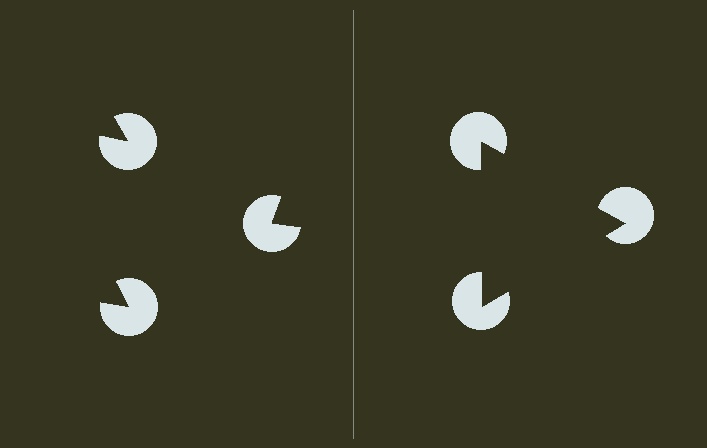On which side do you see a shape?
An illusory triangle appears on the right side. On the left side the wedge cuts are rotated, so no coherent shape forms.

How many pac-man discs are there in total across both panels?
6 — 3 on each side.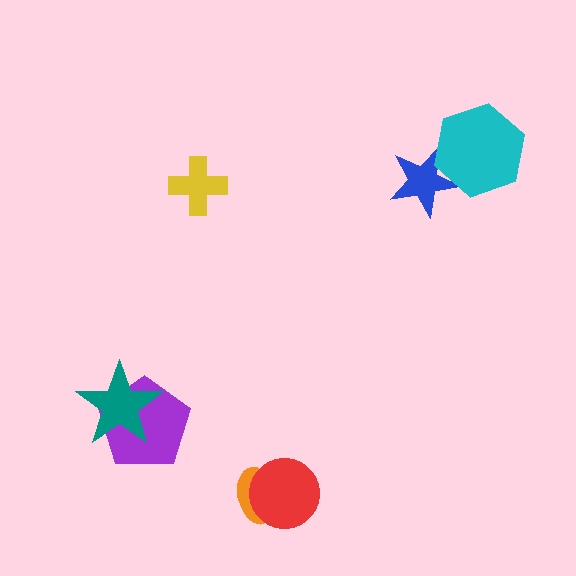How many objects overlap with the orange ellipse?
1 object overlaps with the orange ellipse.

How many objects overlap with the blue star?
1 object overlaps with the blue star.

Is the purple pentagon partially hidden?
Yes, it is partially covered by another shape.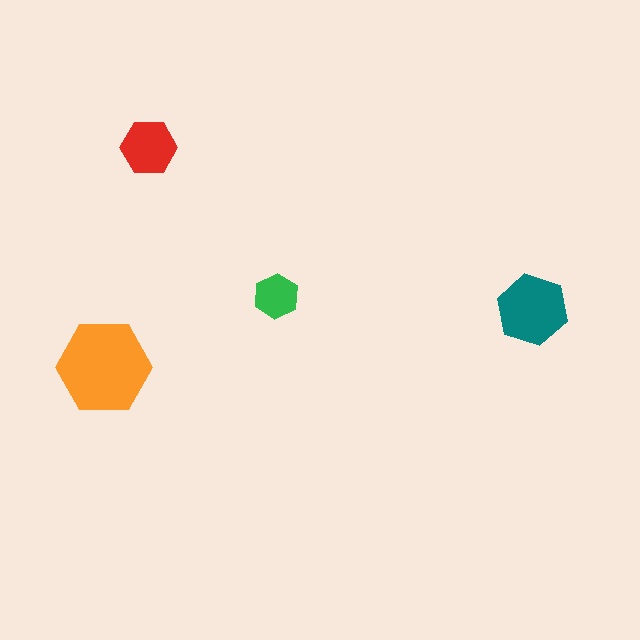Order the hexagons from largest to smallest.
the orange one, the teal one, the red one, the green one.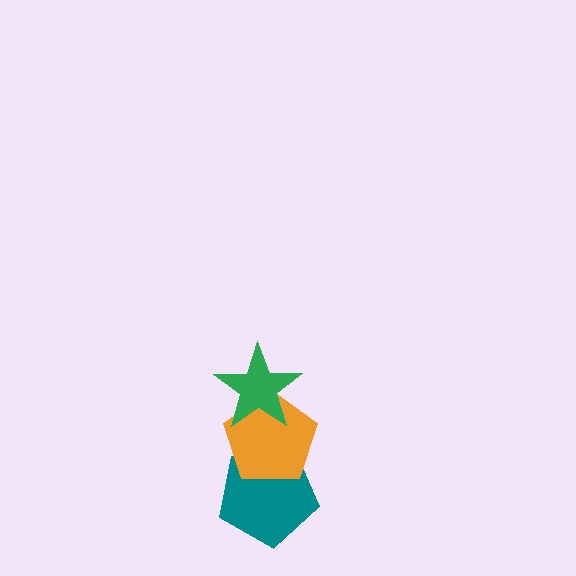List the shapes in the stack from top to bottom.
From top to bottom: the green star, the orange pentagon, the teal pentagon.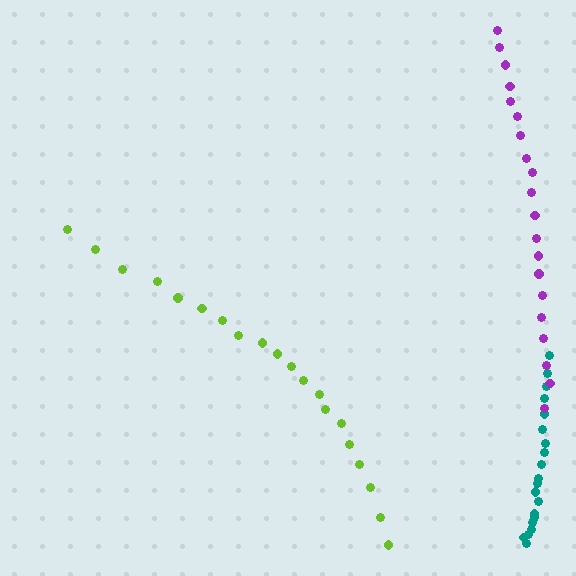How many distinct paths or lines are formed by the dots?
There are 3 distinct paths.